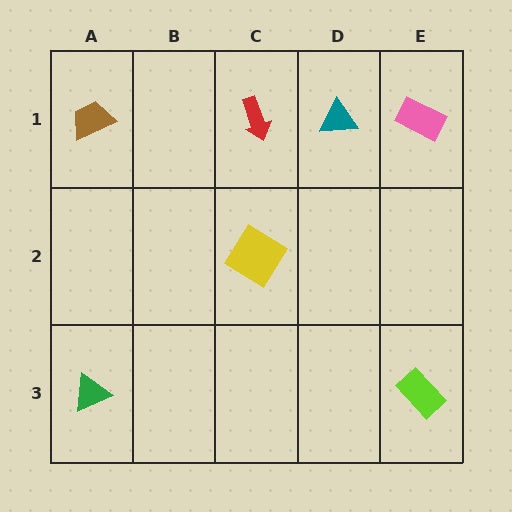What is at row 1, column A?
A brown trapezoid.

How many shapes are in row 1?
4 shapes.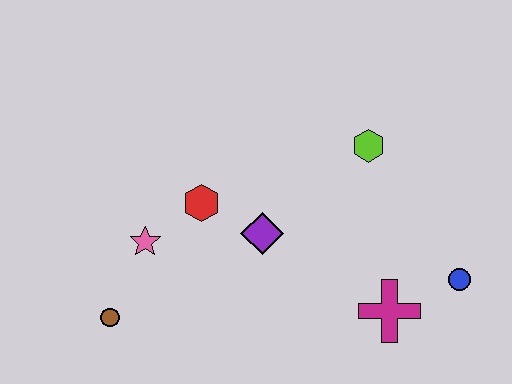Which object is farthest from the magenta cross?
The brown circle is farthest from the magenta cross.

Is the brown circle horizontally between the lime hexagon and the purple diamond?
No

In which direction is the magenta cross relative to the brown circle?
The magenta cross is to the right of the brown circle.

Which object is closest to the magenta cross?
The blue circle is closest to the magenta cross.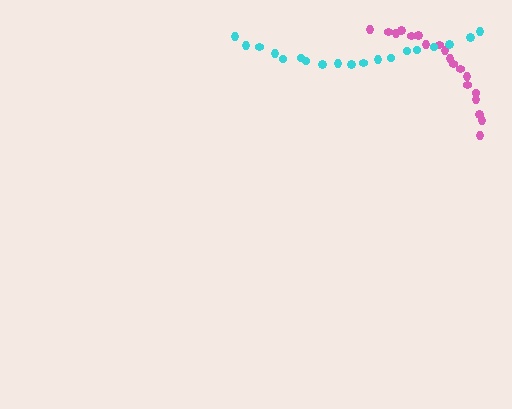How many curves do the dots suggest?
There are 2 distinct paths.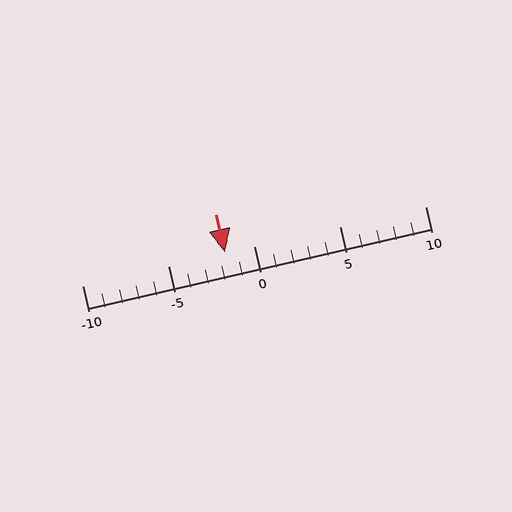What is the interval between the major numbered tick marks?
The major tick marks are spaced 5 units apart.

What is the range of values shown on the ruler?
The ruler shows values from -10 to 10.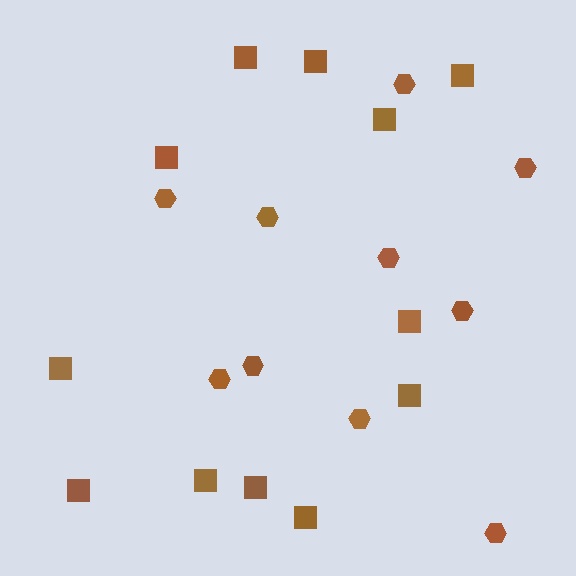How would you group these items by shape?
There are 2 groups: one group of hexagons (10) and one group of squares (12).